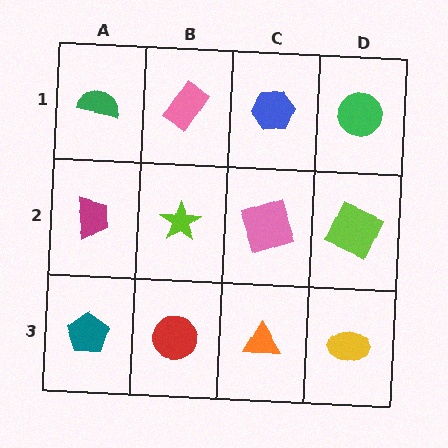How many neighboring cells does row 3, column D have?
2.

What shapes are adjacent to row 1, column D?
A lime square (row 2, column D), a blue hexagon (row 1, column C).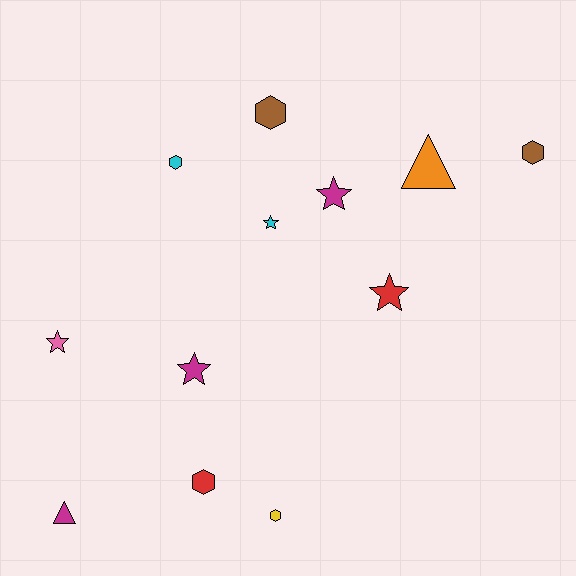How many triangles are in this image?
There are 2 triangles.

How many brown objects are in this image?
There are 2 brown objects.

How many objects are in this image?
There are 12 objects.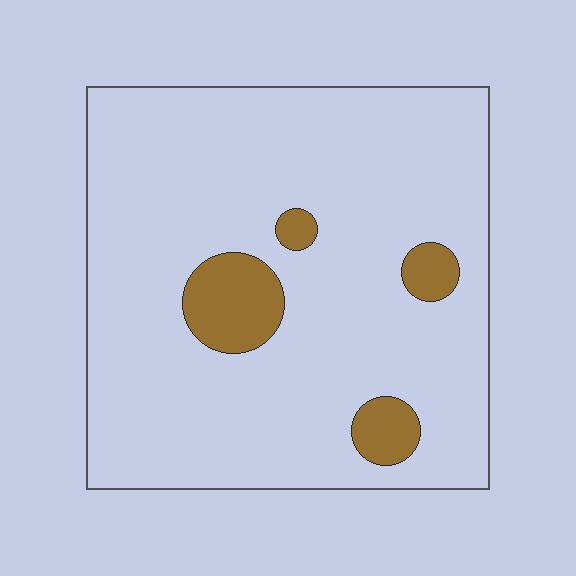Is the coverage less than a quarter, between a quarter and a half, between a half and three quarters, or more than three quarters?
Less than a quarter.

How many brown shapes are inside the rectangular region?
4.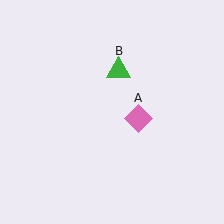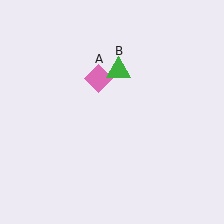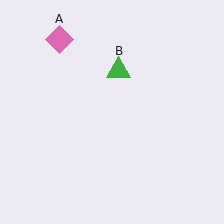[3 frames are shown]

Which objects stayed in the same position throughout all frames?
Green triangle (object B) remained stationary.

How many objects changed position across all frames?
1 object changed position: pink diamond (object A).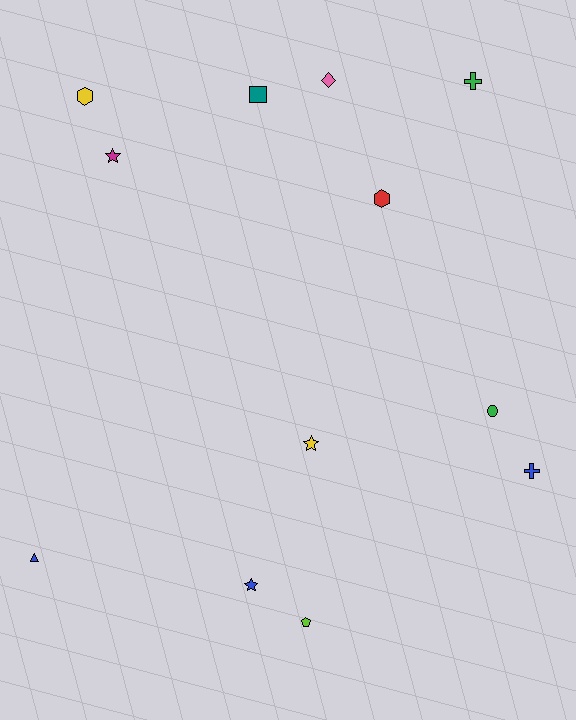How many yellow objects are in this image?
There are 2 yellow objects.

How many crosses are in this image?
There are 2 crosses.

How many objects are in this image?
There are 12 objects.